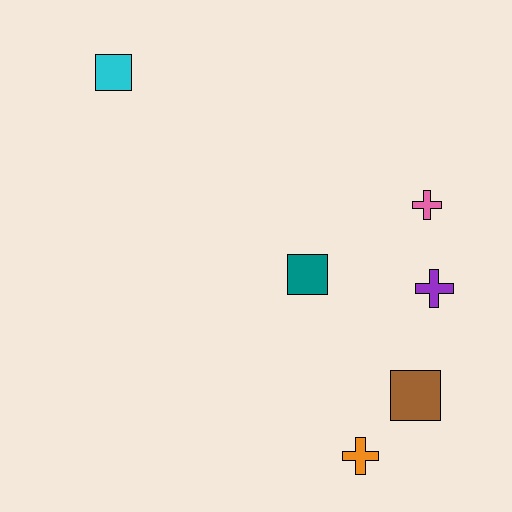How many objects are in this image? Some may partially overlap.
There are 6 objects.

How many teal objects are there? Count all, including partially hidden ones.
There is 1 teal object.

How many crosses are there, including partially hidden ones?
There are 3 crosses.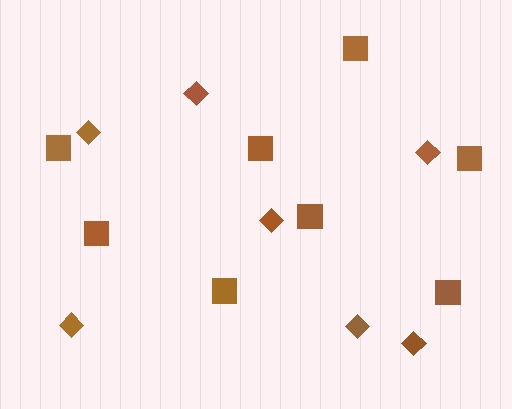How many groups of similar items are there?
There are 2 groups: one group of squares (8) and one group of diamonds (7).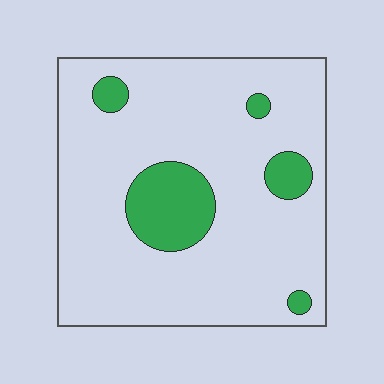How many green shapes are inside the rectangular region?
5.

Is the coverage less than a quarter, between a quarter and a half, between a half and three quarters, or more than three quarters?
Less than a quarter.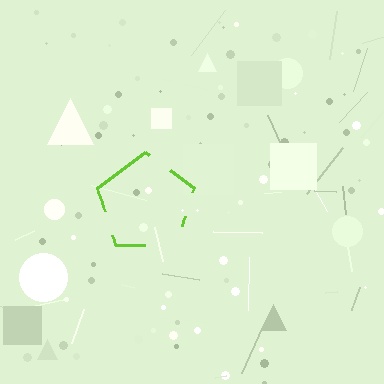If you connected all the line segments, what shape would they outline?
They would outline a pentagon.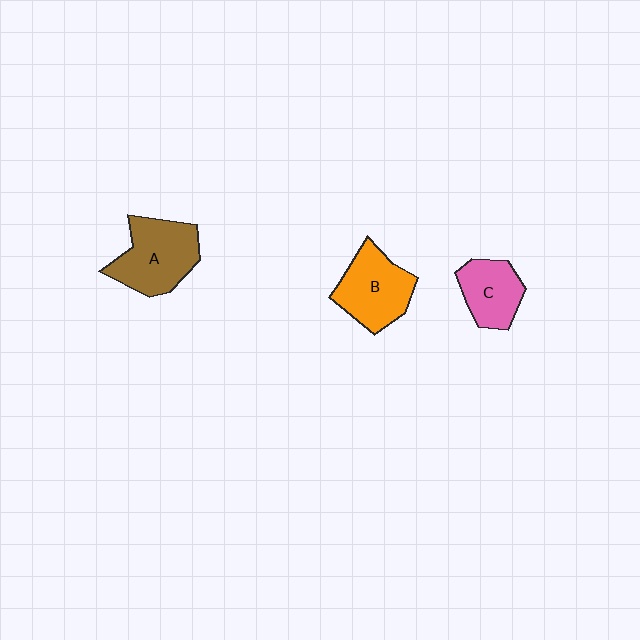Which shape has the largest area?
Shape A (brown).